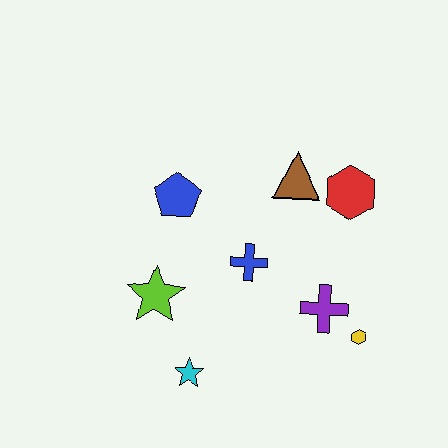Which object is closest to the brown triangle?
The red hexagon is closest to the brown triangle.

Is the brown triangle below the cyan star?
No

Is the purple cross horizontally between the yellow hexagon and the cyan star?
Yes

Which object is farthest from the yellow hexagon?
The blue pentagon is farthest from the yellow hexagon.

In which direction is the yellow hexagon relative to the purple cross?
The yellow hexagon is to the right of the purple cross.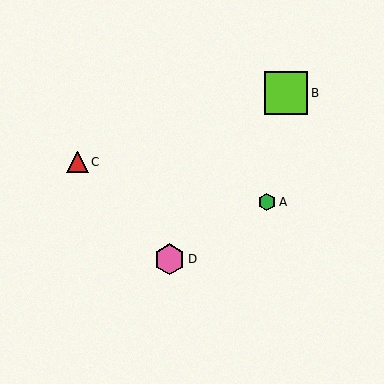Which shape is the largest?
The lime square (labeled B) is the largest.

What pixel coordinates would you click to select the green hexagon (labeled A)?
Click at (267, 202) to select the green hexagon A.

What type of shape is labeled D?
Shape D is a pink hexagon.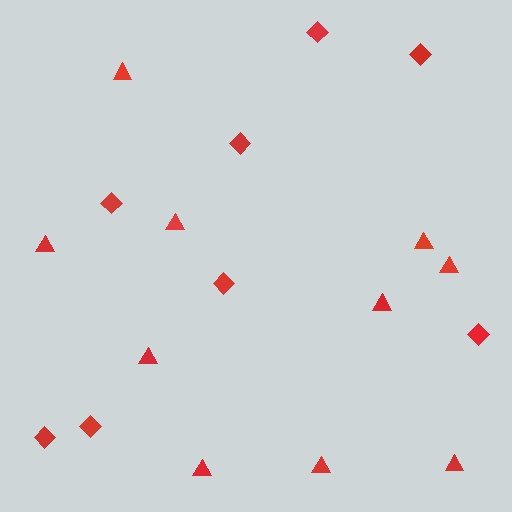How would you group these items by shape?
There are 2 groups: one group of triangles (10) and one group of diamonds (8).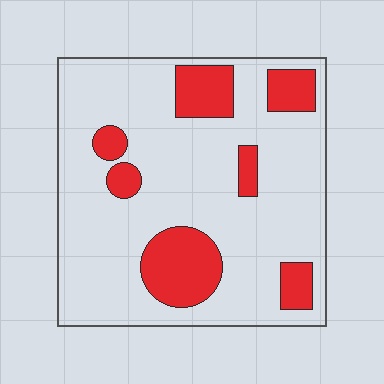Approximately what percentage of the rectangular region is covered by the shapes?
Approximately 20%.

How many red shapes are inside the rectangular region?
7.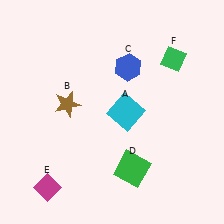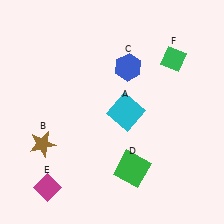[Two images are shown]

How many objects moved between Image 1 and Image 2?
1 object moved between the two images.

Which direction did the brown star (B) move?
The brown star (B) moved down.